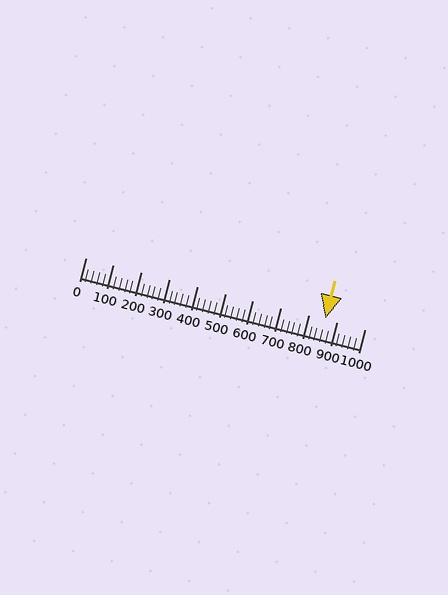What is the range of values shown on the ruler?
The ruler shows values from 0 to 1000.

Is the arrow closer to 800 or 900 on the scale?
The arrow is closer to 900.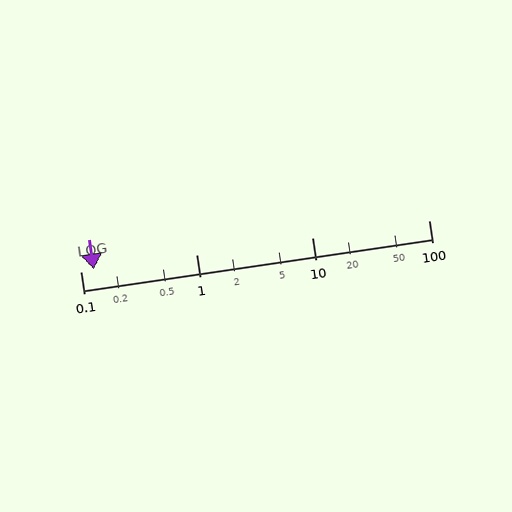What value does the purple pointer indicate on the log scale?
The pointer indicates approximately 0.13.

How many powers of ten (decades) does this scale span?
The scale spans 3 decades, from 0.1 to 100.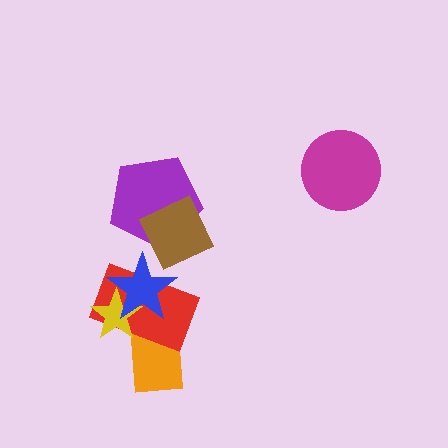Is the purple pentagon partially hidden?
Yes, it is partially covered by another shape.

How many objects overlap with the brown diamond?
2 objects overlap with the brown diamond.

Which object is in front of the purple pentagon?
The brown diamond is in front of the purple pentagon.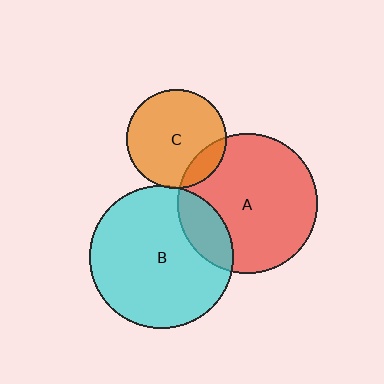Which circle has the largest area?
Circle B (cyan).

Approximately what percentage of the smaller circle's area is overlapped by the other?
Approximately 15%.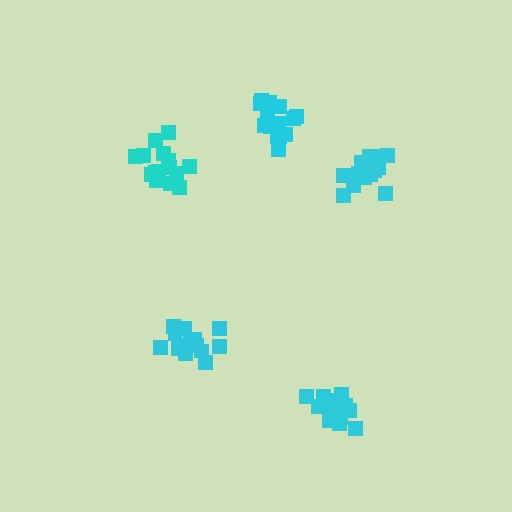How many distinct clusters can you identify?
There are 5 distinct clusters.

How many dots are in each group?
Group 1: 16 dots, Group 2: 18 dots, Group 3: 15 dots, Group 4: 13 dots, Group 5: 15 dots (77 total).